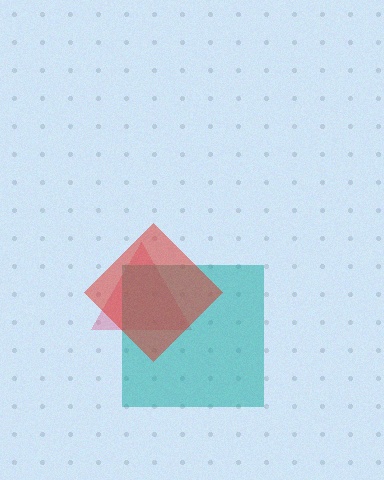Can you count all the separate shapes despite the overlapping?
Yes, there are 3 separate shapes.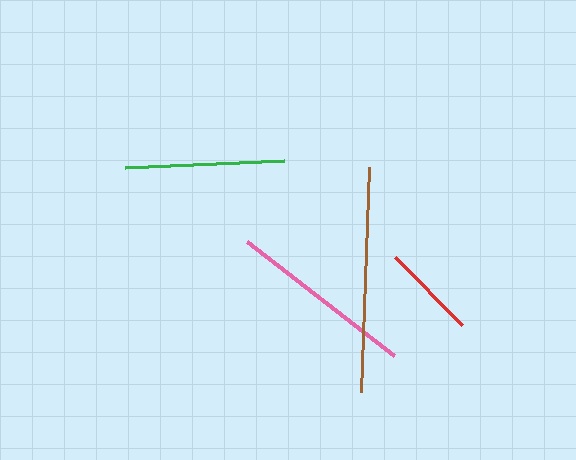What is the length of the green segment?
The green segment is approximately 159 pixels long.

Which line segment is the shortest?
The red line is the shortest at approximately 96 pixels.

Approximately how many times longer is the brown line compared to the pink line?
The brown line is approximately 1.2 times the length of the pink line.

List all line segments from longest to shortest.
From longest to shortest: brown, pink, green, red.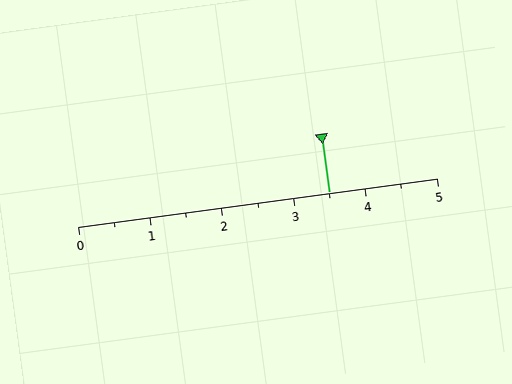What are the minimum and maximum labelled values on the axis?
The axis runs from 0 to 5.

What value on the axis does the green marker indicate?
The marker indicates approximately 3.5.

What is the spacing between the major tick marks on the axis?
The major ticks are spaced 1 apart.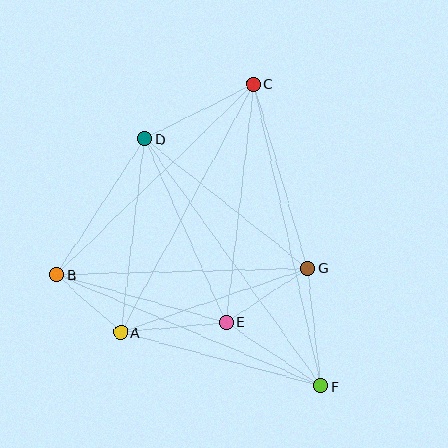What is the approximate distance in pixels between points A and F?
The distance between A and F is approximately 207 pixels.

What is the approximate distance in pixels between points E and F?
The distance between E and F is approximately 115 pixels.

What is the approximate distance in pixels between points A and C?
The distance between A and C is approximately 282 pixels.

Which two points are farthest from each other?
Points C and F are farthest from each other.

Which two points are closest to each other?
Points A and B are closest to each other.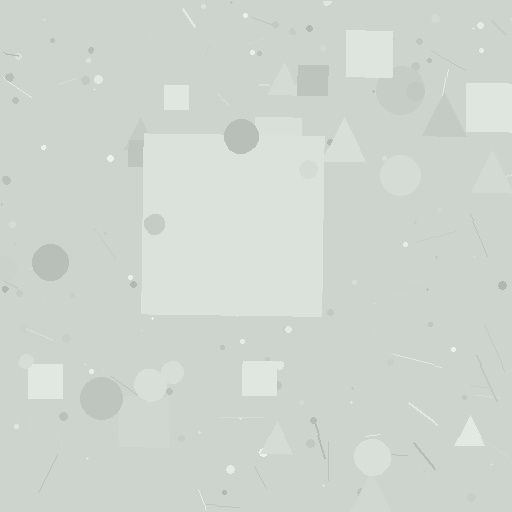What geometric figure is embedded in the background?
A square is embedded in the background.